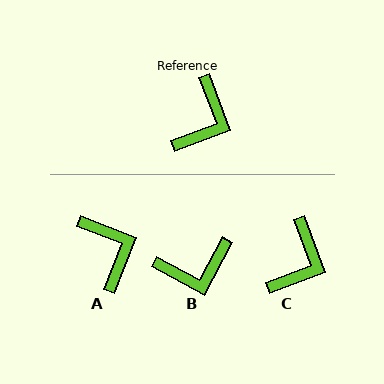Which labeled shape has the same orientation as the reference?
C.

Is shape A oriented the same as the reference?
No, it is off by about 48 degrees.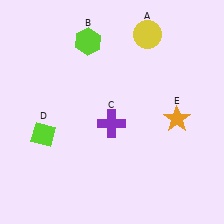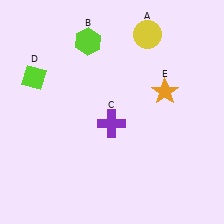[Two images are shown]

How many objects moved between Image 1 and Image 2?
2 objects moved between the two images.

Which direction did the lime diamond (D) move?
The lime diamond (D) moved up.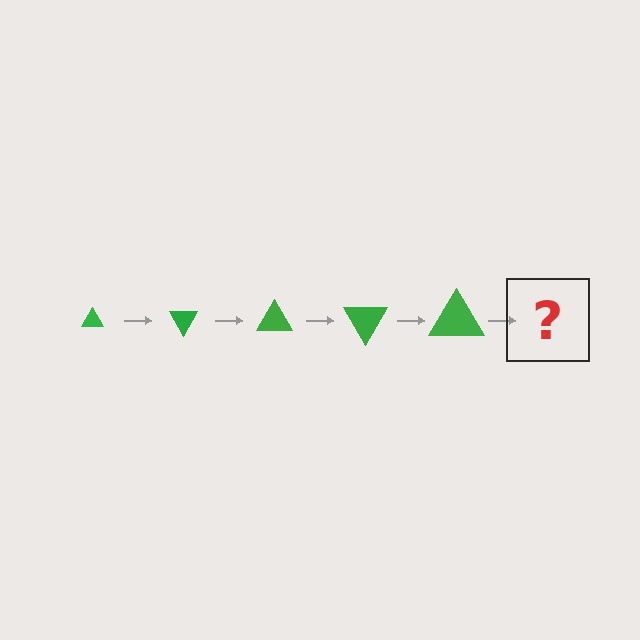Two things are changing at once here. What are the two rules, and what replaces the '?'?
The two rules are that the triangle grows larger each step and it rotates 60 degrees each step. The '?' should be a triangle, larger than the previous one and rotated 300 degrees from the start.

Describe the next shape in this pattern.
It should be a triangle, larger than the previous one and rotated 300 degrees from the start.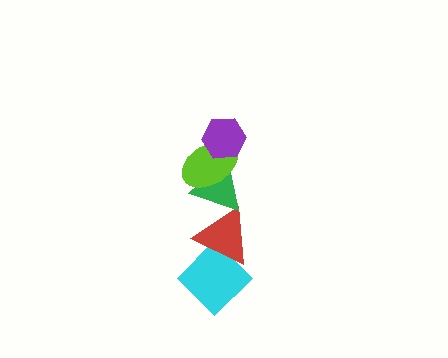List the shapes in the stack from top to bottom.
From top to bottom: the purple hexagon, the lime ellipse, the green triangle, the red triangle, the cyan diamond.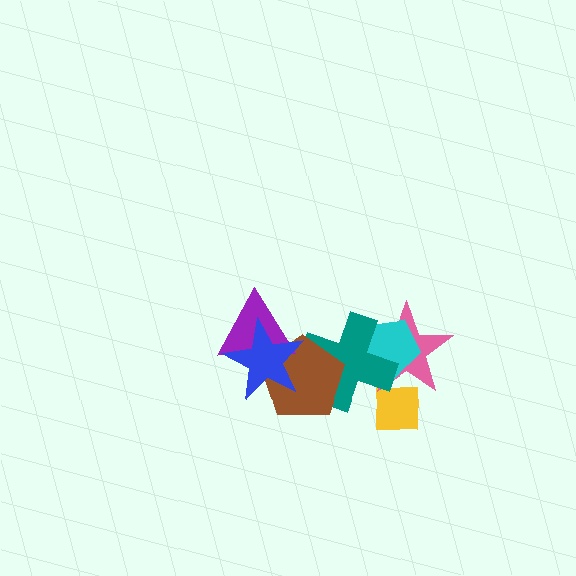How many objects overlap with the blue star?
2 objects overlap with the blue star.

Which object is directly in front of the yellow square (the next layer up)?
The pink star is directly in front of the yellow square.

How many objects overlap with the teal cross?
4 objects overlap with the teal cross.